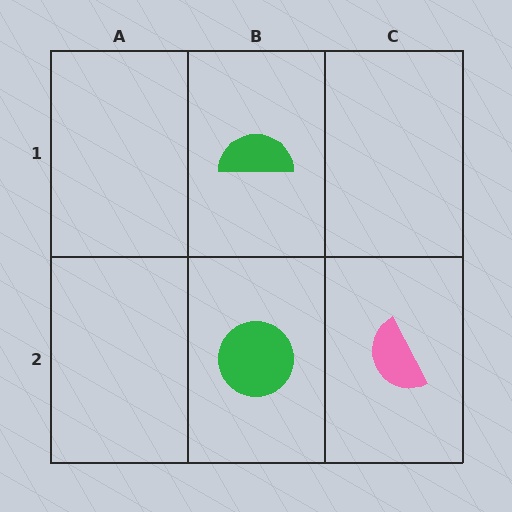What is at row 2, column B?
A green circle.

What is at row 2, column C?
A pink semicircle.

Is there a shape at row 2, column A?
No, that cell is empty.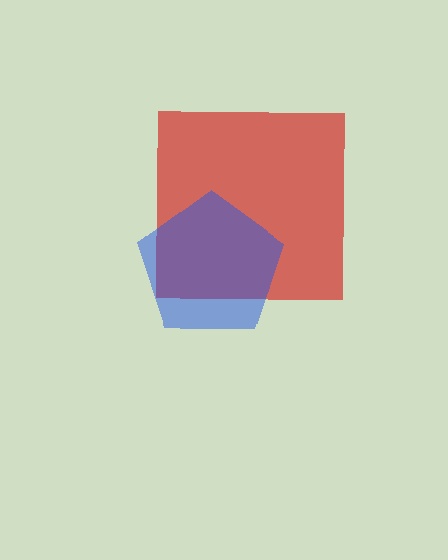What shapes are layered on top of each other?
The layered shapes are: a red square, a blue pentagon.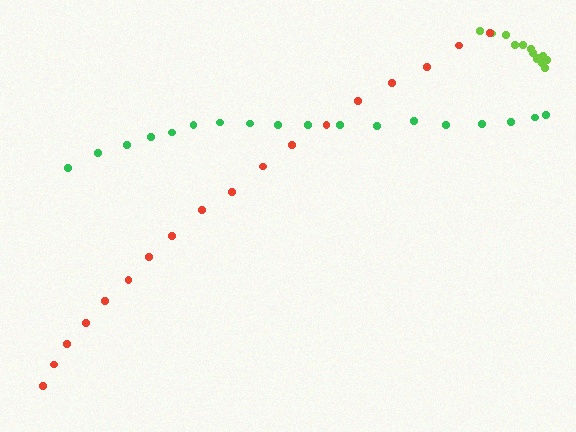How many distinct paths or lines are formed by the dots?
There are 3 distinct paths.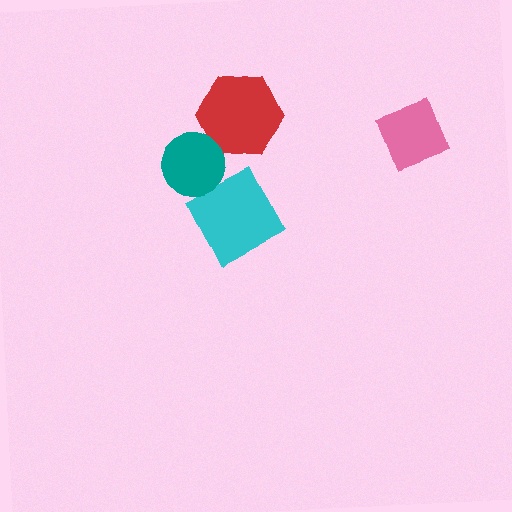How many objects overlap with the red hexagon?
1 object overlaps with the red hexagon.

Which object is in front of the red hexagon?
The teal circle is in front of the red hexagon.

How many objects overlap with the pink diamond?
0 objects overlap with the pink diamond.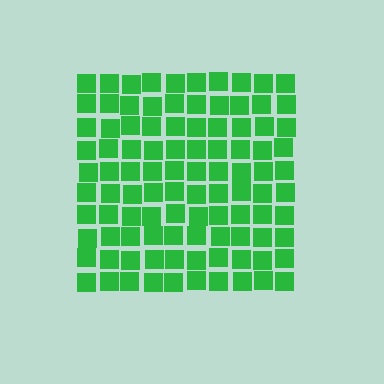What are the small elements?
The small elements are squares.